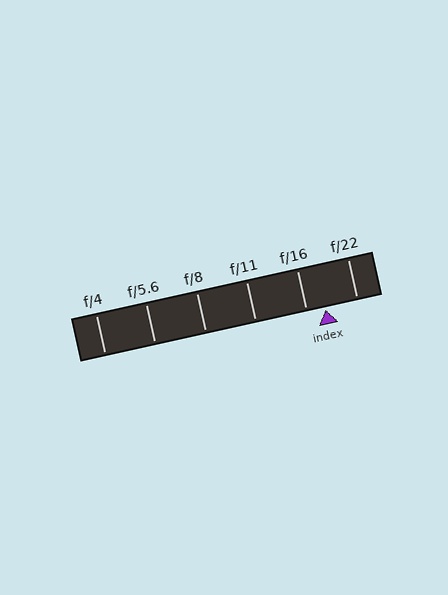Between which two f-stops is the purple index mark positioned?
The index mark is between f/16 and f/22.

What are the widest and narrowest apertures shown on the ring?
The widest aperture shown is f/4 and the narrowest is f/22.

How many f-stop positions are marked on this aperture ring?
There are 6 f-stop positions marked.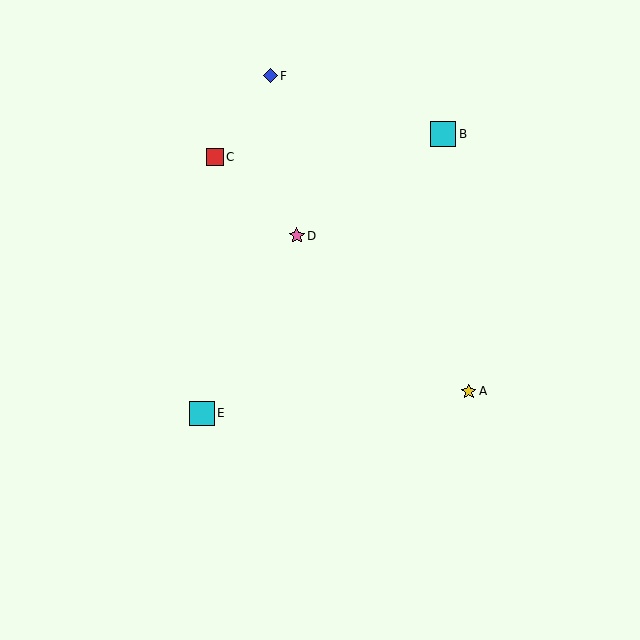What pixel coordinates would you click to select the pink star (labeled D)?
Click at (297, 236) to select the pink star D.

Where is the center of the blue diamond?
The center of the blue diamond is at (271, 76).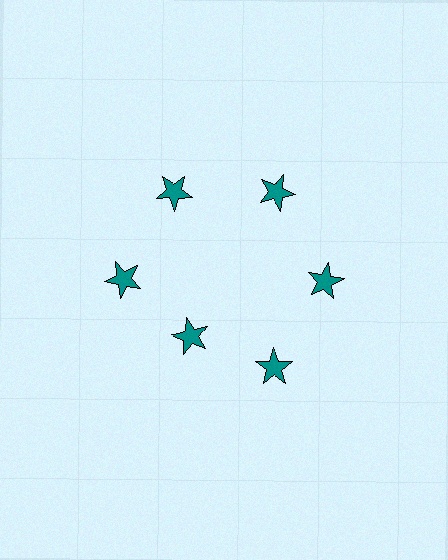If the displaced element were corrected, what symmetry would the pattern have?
It would have 6-fold rotational symmetry — the pattern would map onto itself every 60 degrees.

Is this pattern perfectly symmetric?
No. The 6 teal stars are arranged in a ring, but one element near the 7 o'clock position is pulled inward toward the center, breaking the 6-fold rotational symmetry.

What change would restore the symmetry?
The symmetry would be restored by moving it outward, back onto the ring so that all 6 stars sit at equal angles and equal distance from the center.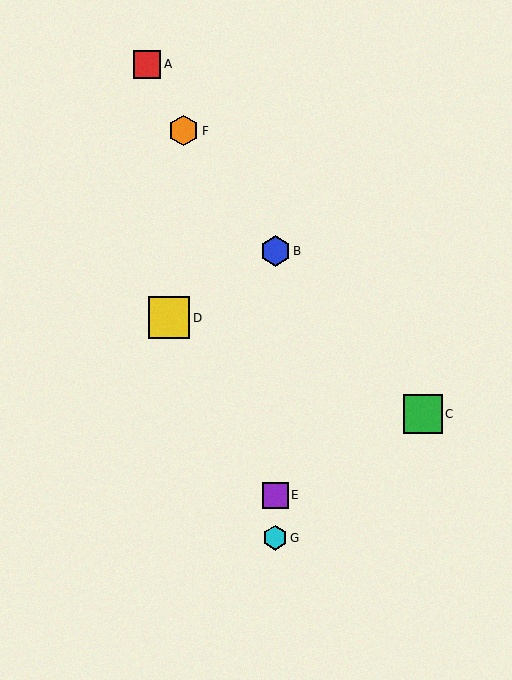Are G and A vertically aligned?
No, G is at x≈275 and A is at x≈147.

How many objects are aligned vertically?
3 objects (B, E, G) are aligned vertically.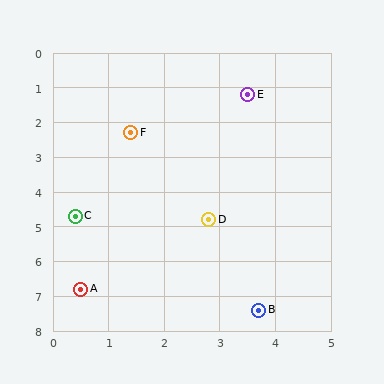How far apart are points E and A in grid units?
Points E and A are about 6.4 grid units apart.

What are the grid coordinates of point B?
Point B is at approximately (3.7, 7.4).